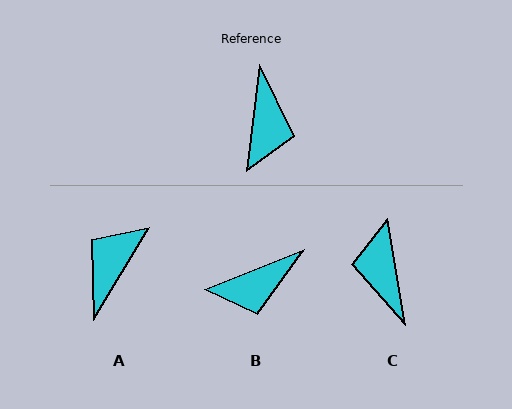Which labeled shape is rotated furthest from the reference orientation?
C, about 164 degrees away.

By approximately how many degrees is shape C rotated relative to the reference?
Approximately 164 degrees clockwise.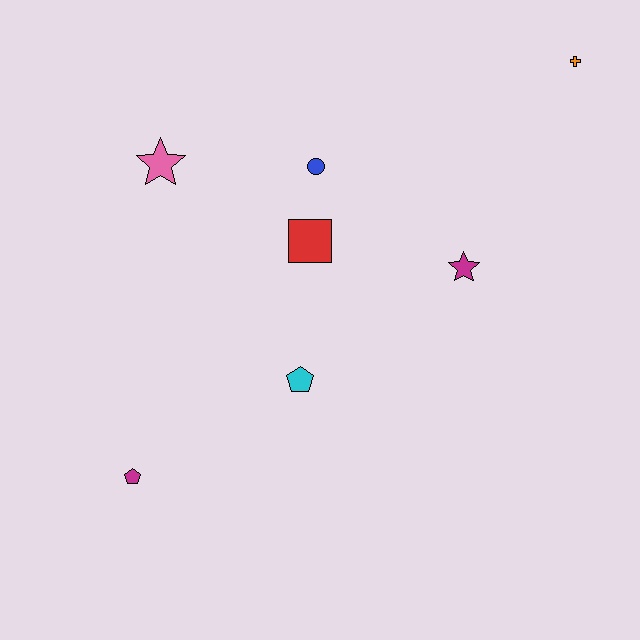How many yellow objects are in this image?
There are no yellow objects.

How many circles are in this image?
There is 1 circle.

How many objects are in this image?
There are 7 objects.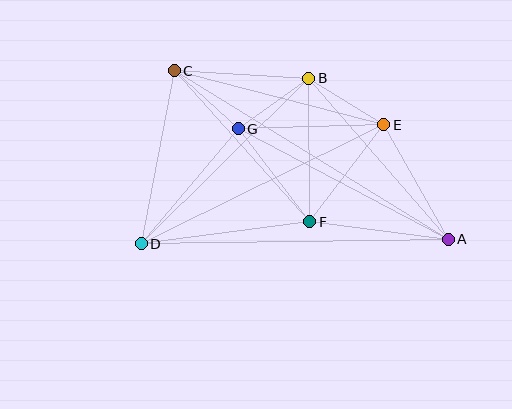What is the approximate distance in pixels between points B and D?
The distance between B and D is approximately 235 pixels.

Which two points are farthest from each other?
Points A and C are farthest from each other.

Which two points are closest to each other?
Points C and G are closest to each other.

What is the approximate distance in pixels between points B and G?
The distance between B and G is approximately 87 pixels.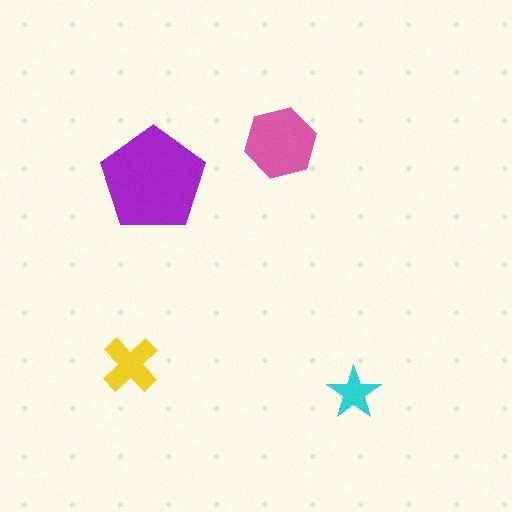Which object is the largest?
The purple pentagon.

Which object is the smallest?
The cyan star.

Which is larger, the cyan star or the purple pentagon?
The purple pentagon.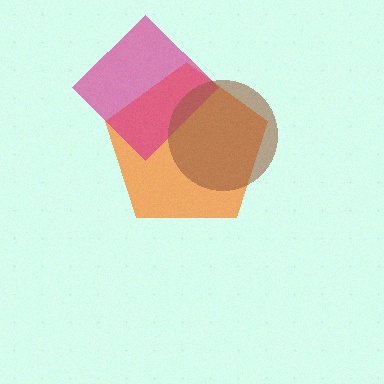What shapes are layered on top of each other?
The layered shapes are: an orange pentagon, a magenta diamond, a brown circle.